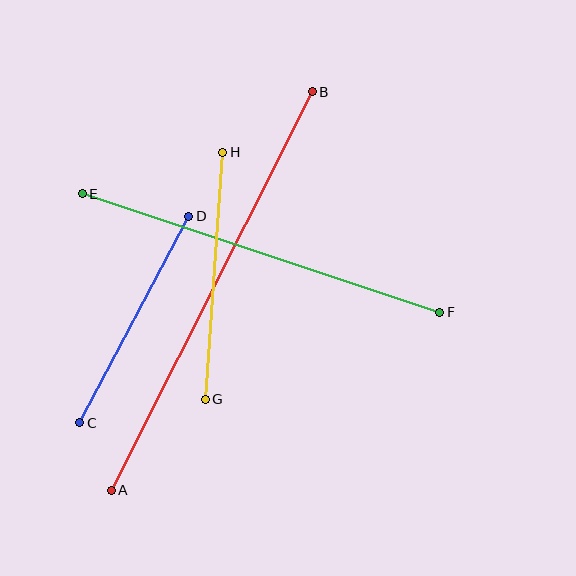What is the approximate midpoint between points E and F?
The midpoint is at approximately (261, 253) pixels.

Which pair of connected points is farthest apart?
Points A and B are farthest apart.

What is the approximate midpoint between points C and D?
The midpoint is at approximately (134, 320) pixels.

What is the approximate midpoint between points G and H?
The midpoint is at approximately (214, 276) pixels.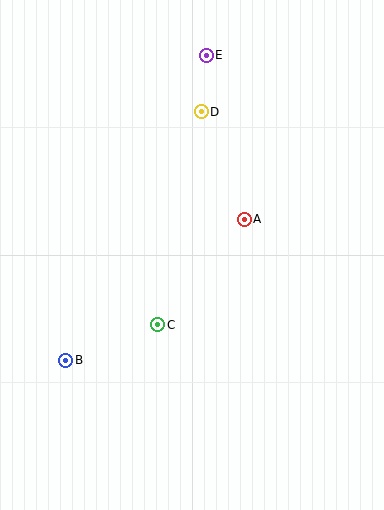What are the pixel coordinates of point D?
Point D is at (201, 112).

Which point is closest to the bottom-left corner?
Point B is closest to the bottom-left corner.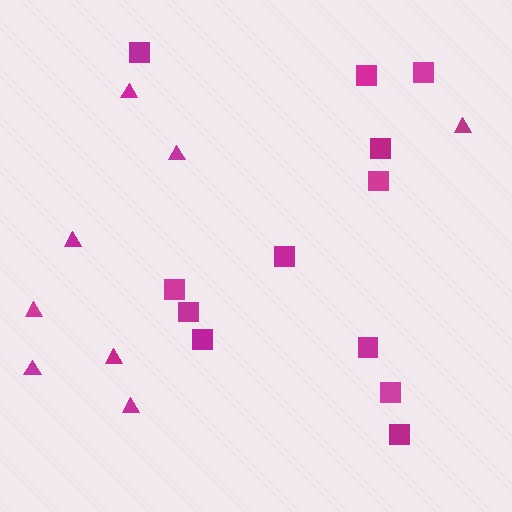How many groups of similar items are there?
There are 2 groups: one group of squares (12) and one group of triangles (8).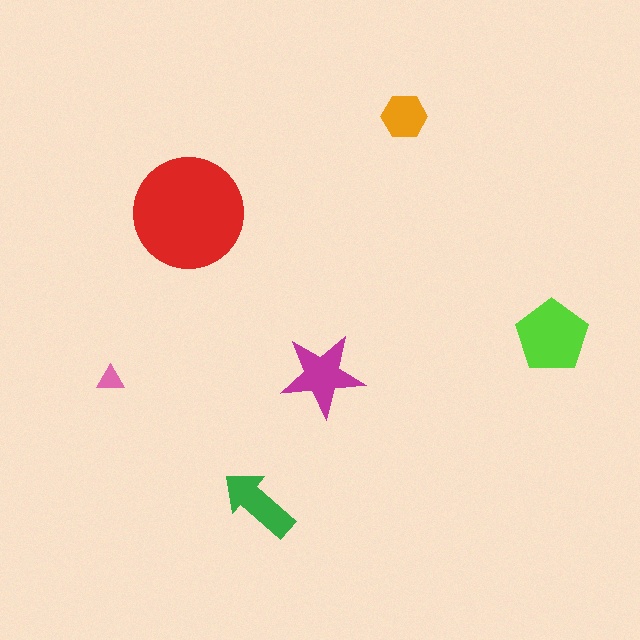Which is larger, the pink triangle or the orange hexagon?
The orange hexagon.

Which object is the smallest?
The pink triangle.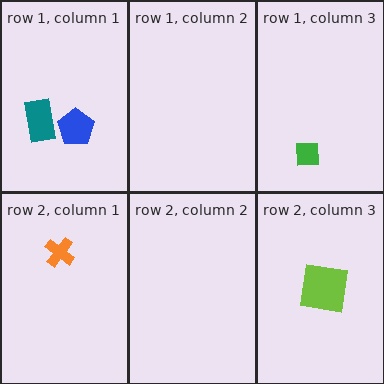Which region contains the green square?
The row 1, column 3 region.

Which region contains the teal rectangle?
The row 1, column 1 region.